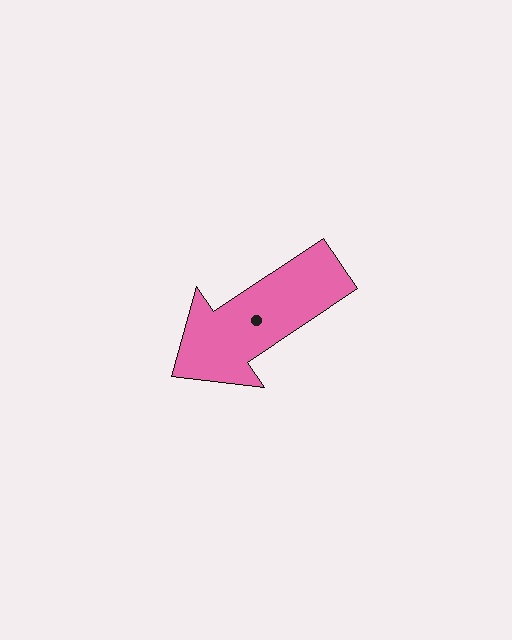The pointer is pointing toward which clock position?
Roughly 8 o'clock.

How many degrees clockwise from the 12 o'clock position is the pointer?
Approximately 236 degrees.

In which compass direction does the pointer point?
Southwest.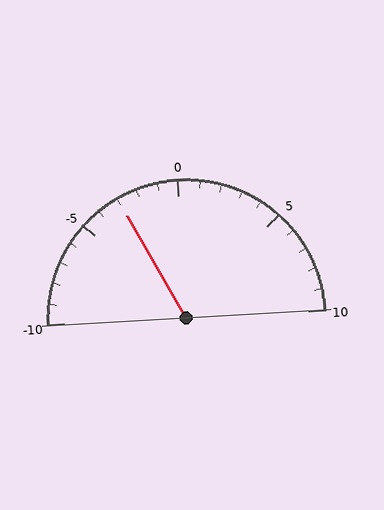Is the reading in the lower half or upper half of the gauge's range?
The reading is in the lower half of the range (-10 to 10).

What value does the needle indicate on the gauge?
The needle indicates approximately -3.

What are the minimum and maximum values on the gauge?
The gauge ranges from -10 to 10.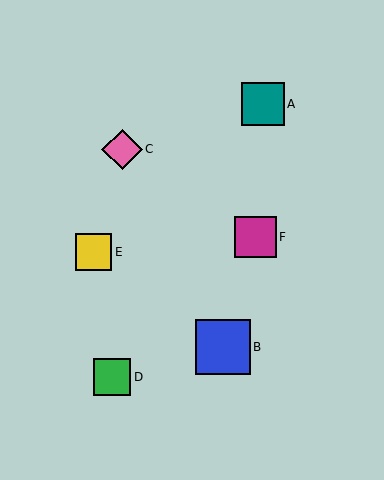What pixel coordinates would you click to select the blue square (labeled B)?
Click at (223, 347) to select the blue square B.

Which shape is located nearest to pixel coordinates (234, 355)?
The blue square (labeled B) at (223, 347) is nearest to that location.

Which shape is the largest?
The blue square (labeled B) is the largest.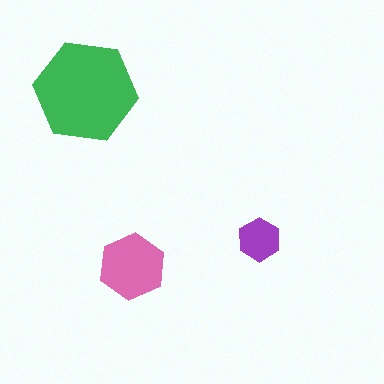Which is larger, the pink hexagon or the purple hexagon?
The pink one.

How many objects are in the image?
There are 3 objects in the image.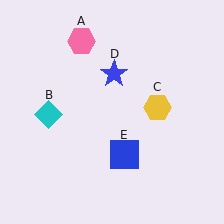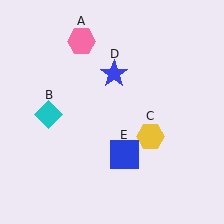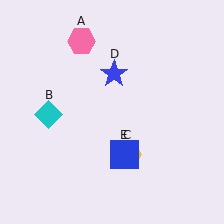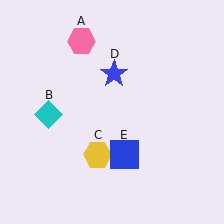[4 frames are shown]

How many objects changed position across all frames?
1 object changed position: yellow hexagon (object C).